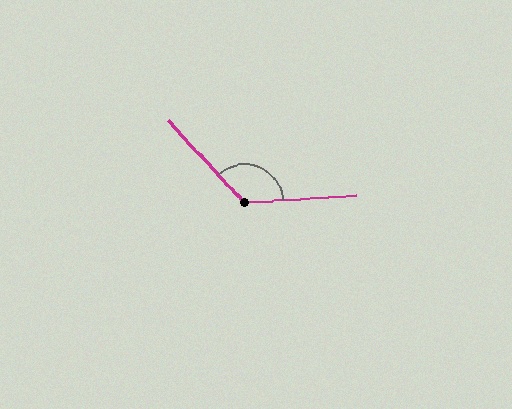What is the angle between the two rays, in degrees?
Approximately 130 degrees.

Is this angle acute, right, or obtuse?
It is obtuse.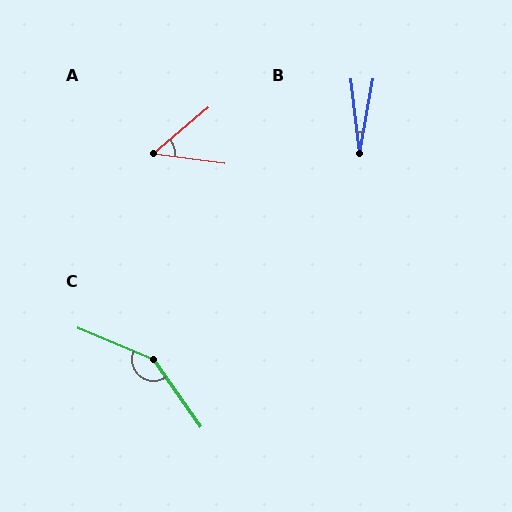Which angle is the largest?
C, at approximately 148 degrees.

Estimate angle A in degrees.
Approximately 47 degrees.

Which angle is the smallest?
B, at approximately 17 degrees.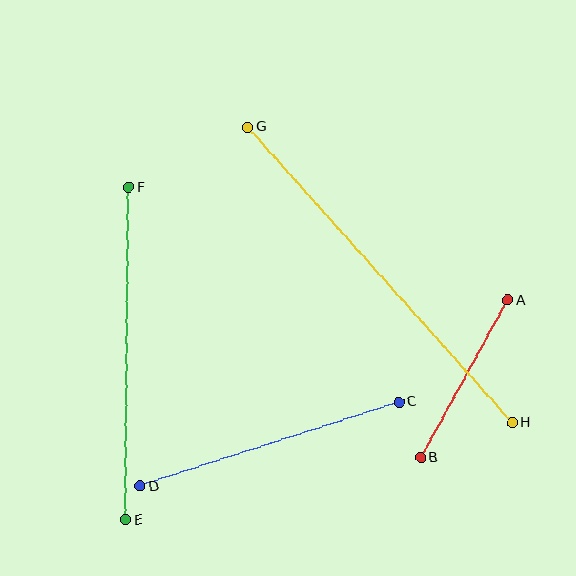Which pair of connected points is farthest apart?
Points G and H are farthest apart.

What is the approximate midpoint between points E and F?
The midpoint is at approximately (127, 353) pixels.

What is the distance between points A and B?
The distance is approximately 179 pixels.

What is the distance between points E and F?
The distance is approximately 332 pixels.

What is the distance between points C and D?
The distance is approximately 272 pixels.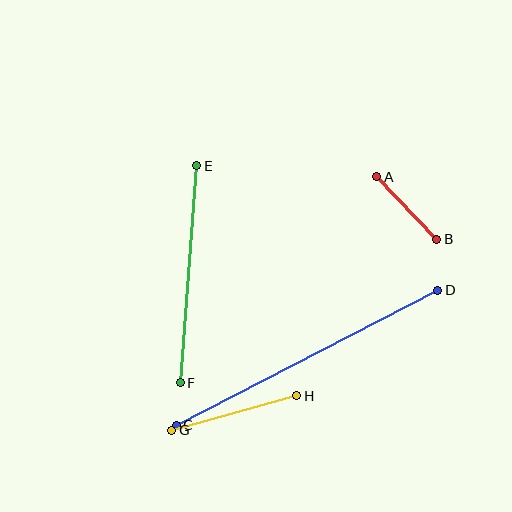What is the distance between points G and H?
The distance is approximately 129 pixels.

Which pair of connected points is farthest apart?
Points C and D are farthest apart.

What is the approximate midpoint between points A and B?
The midpoint is at approximately (407, 208) pixels.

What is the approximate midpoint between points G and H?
The midpoint is at approximately (234, 413) pixels.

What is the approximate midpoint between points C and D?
The midpoint is at approximately (307, 358) pixels.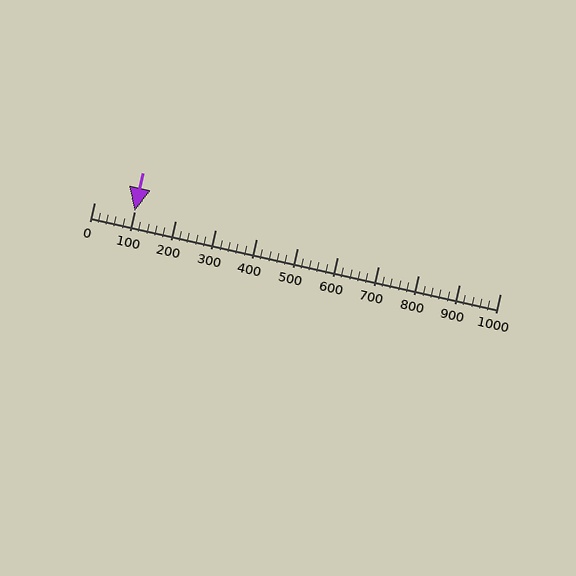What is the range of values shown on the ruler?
The ruler shows values from 0 to 1000.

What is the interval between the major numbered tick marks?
The major tick marks are spaced 100 units apart.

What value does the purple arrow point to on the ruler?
The purple arrow points to approximately 100.